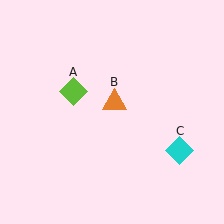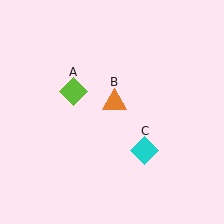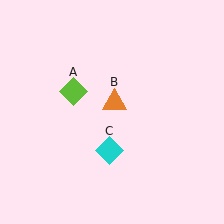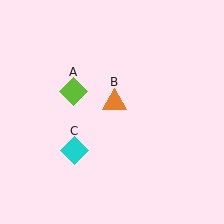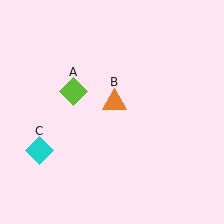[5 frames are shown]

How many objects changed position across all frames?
1 object changed position: cyan diamond (object C).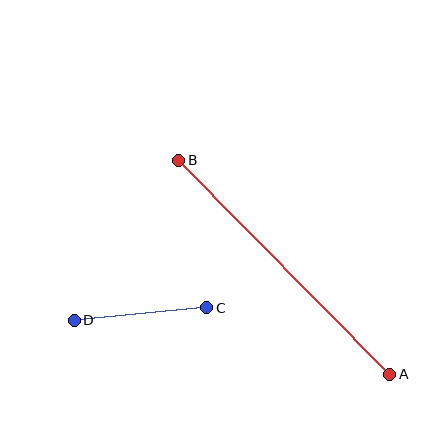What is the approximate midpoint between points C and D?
The midpoint is at approximately (141, 314) pixels.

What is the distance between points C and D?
The distance is approximately 133 pixels.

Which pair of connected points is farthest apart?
Points A and B are farthest apart.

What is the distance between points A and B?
The distance is approximately 300 pixels.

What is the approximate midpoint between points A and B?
The midpoint is at approximately (284, 267) pixels.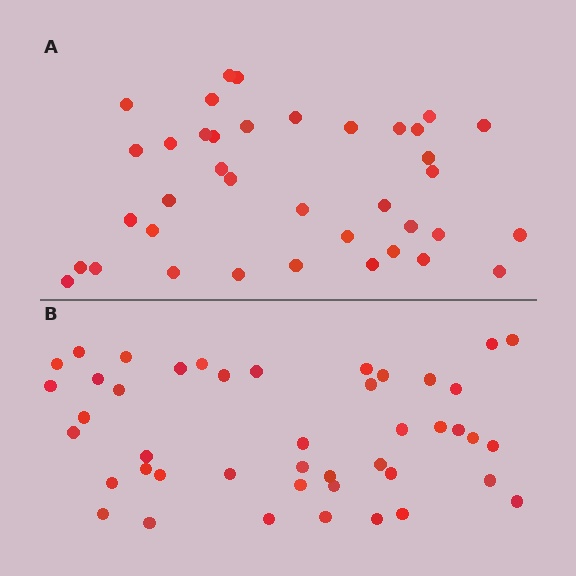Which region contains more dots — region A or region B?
Region B (the bottom region) has more dots.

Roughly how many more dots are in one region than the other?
Region B has about 6 more dots than region A.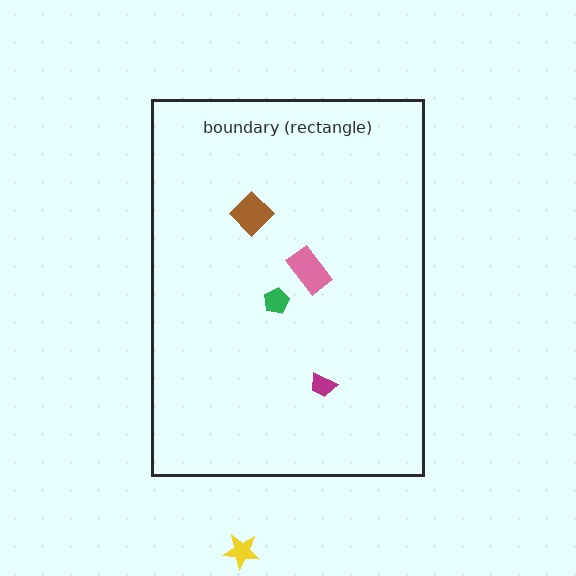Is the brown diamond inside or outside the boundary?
Inside.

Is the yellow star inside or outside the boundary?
Outside.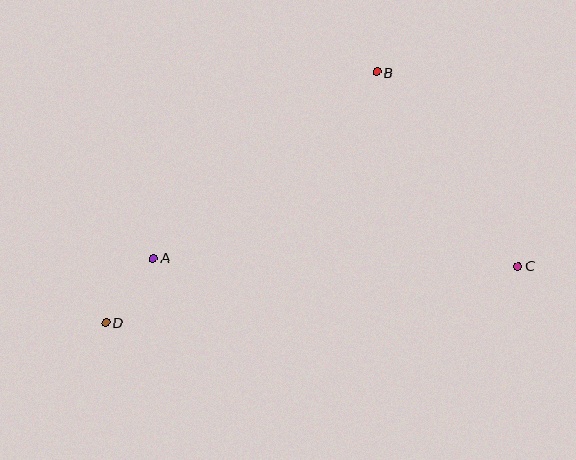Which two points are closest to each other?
Points A and D are closest to each other.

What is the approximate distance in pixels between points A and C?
The distance between A and C is approximately 365 pixels.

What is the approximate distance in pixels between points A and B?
The distance between A and B is approximately 291 pixels.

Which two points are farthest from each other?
Points C and D are farthest from each other.